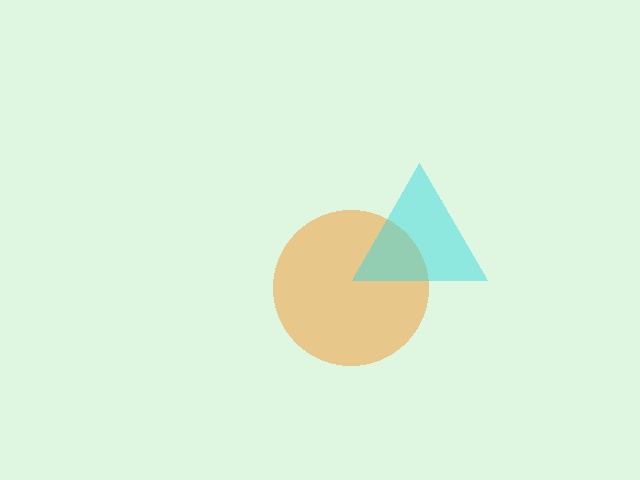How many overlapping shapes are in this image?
There are 2 overlapping shapes in the image.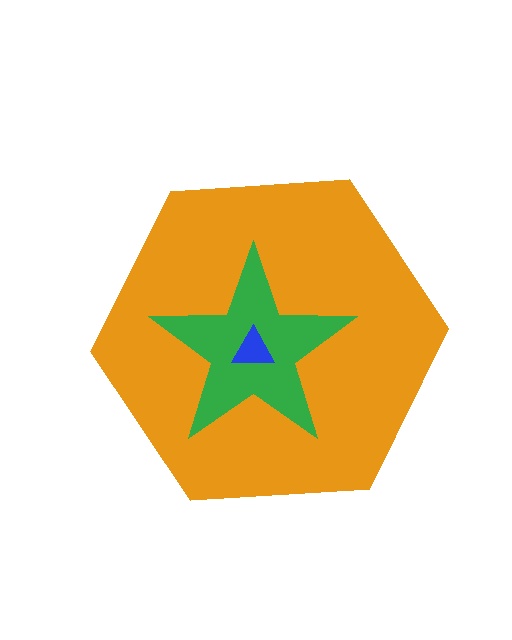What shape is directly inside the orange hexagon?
The green star.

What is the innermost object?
The blue triangle.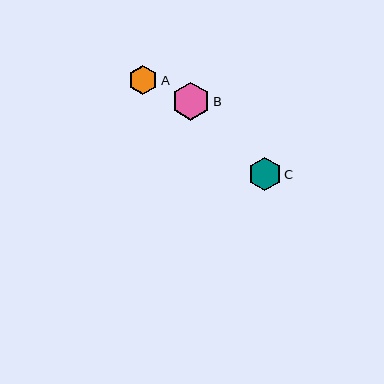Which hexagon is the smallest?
Hexagon A is the smallest with a size of approximately 29 pixels.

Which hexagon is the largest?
Hexagon B is the largest with a size of approximately 38 pixels.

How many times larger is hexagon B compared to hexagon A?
Hexagon B is approximately 1.3 times the size of hexagon A.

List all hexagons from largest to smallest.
From largest to smallest: B, C, A.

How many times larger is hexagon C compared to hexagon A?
Hexagon C is approximately 1.1 times the size of hexagon A.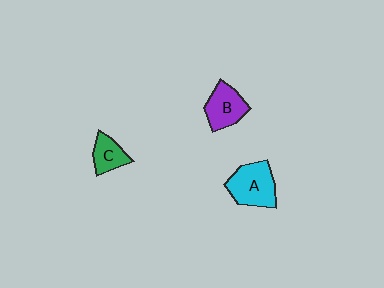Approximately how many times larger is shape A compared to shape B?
Approximately 1.3 times.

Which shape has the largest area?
Shape A (cyan).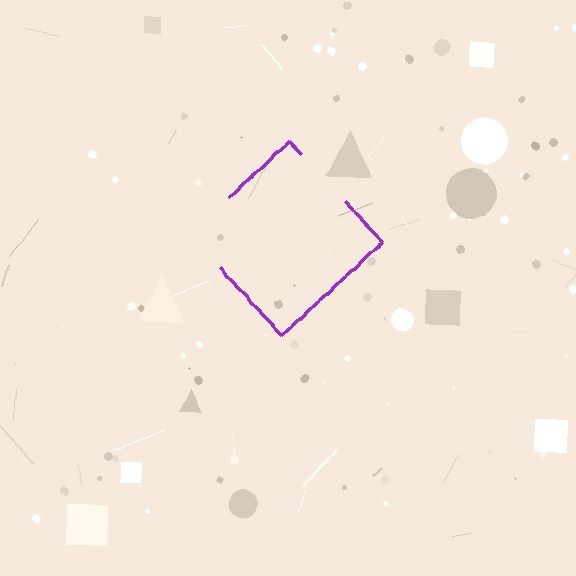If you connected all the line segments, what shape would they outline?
They would outline a diamond.